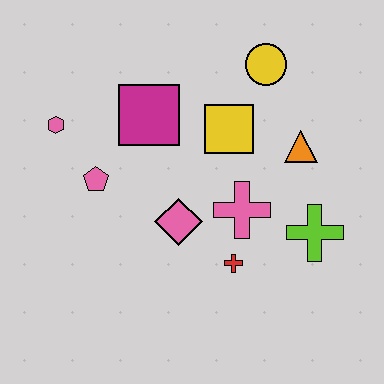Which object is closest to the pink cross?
The red cross is closest to the pink cross.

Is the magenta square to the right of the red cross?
No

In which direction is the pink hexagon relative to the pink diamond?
The pink hexagon is to the left of the pink diamond.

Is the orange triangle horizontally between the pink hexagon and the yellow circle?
No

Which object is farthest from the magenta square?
The lime cross is farthest from the magenta square.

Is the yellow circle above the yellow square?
Yes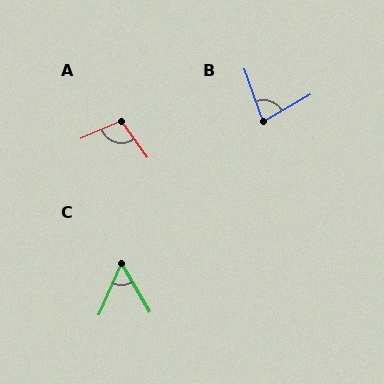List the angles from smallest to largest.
C (54°), B (79°), A (103°).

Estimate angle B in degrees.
Approximately 79 degrees.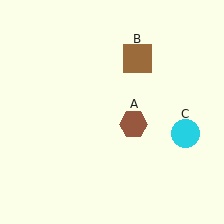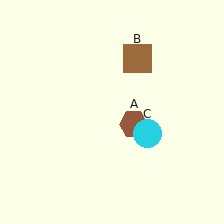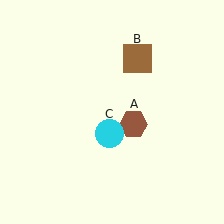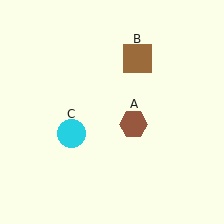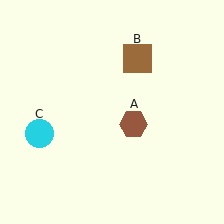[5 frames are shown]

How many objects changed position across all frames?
1 object changed position: cyan circle (object C).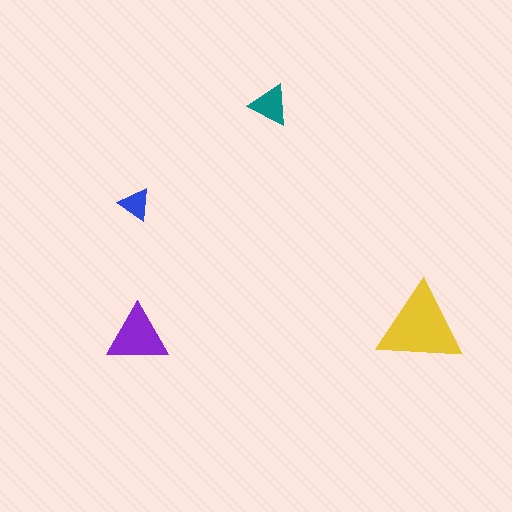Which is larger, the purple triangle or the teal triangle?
The purple one.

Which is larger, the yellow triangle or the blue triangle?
The yellow one.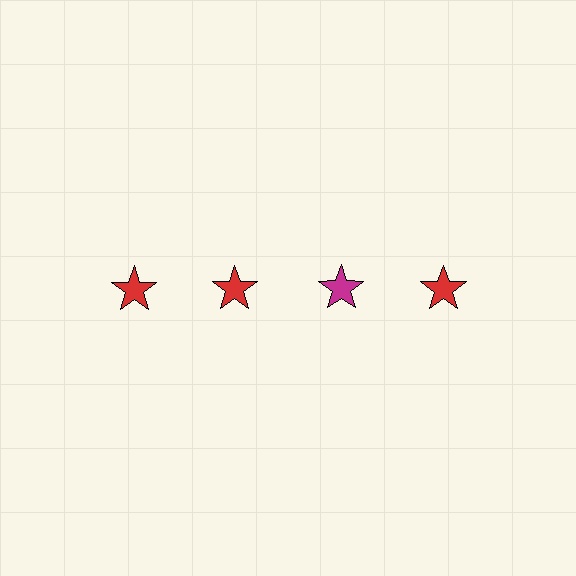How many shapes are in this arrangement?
There are 4 shapes arranged in a grid pattern.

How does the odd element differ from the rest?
It has a different color: magenta instead of red.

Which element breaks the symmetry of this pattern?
The magenta star in the top row, center column breaks the symmetry. All other shapes are red stars.